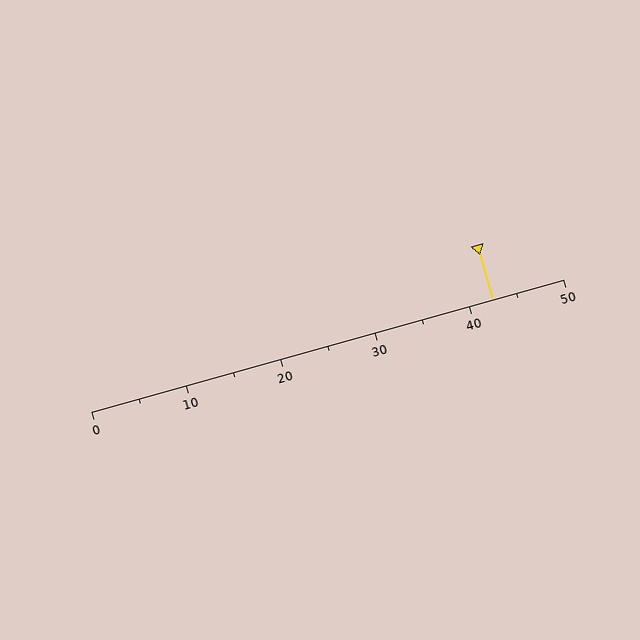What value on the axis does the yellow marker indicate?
The marker indicates approximately 42.5.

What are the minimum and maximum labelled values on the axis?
The axis runs from 0 to 50.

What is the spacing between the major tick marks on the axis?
The major ticks are spaced 10 apart.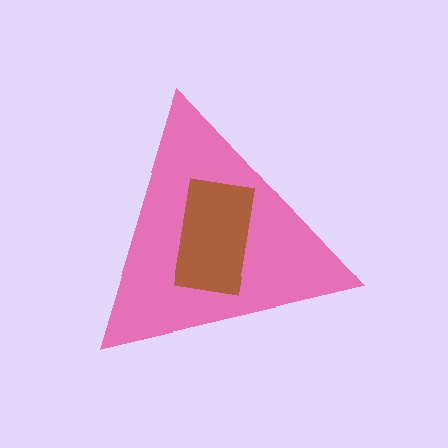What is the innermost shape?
The brown rectangle.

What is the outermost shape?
The pink triangle.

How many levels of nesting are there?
2.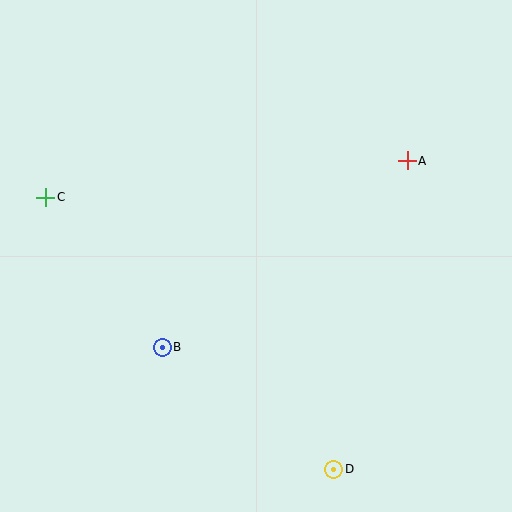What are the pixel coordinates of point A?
Point A is at (407, 161).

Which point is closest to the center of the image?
Point B at (162, 347) is closest to the center.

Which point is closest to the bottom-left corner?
Point B is closest to the bottom-left corner.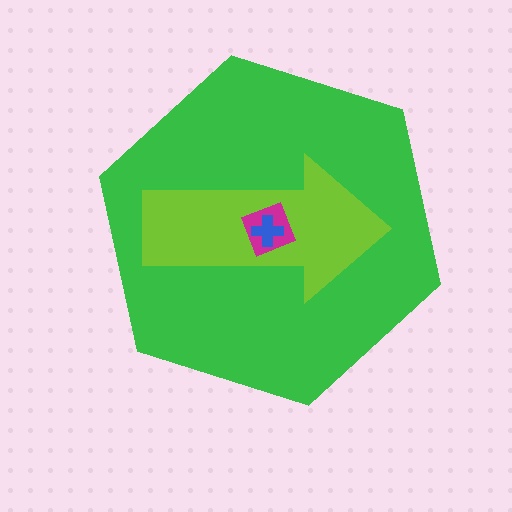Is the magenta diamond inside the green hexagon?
Yes.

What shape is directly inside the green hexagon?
The lime arrow.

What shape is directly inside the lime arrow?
The magenta diamond.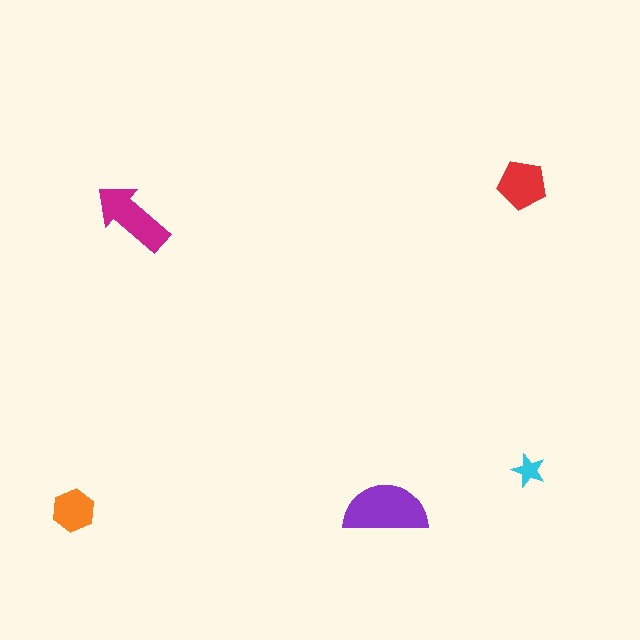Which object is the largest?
The purple semicircle.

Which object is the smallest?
The cyan star.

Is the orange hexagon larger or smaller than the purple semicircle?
Smaller.